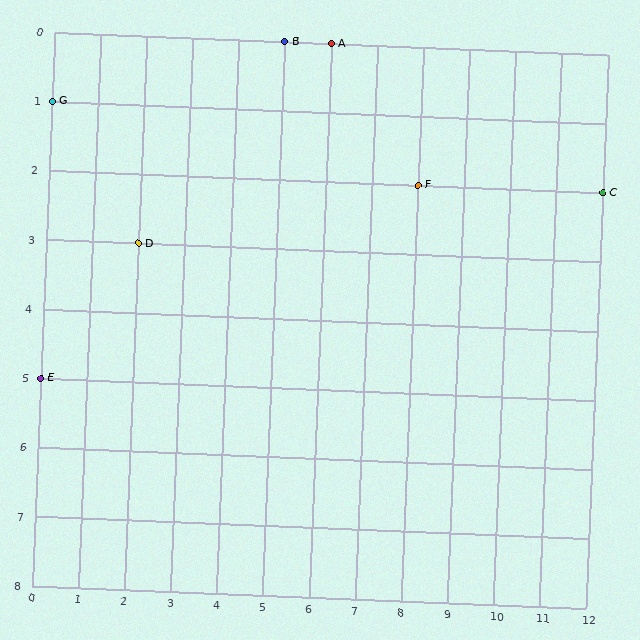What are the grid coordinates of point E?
Point E is at grid coordinates (0, 5).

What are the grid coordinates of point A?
Point A is at grid coordinates (6, 0).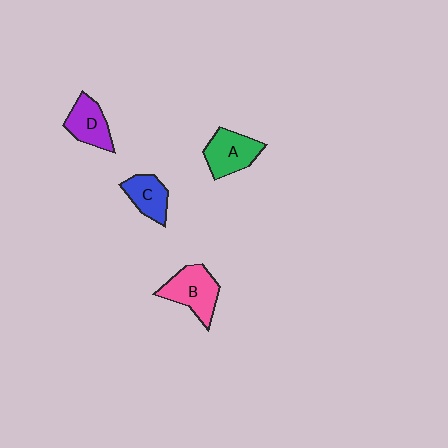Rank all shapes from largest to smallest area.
From largest to smallest: B (pink), A (green), D (purple), C (blue).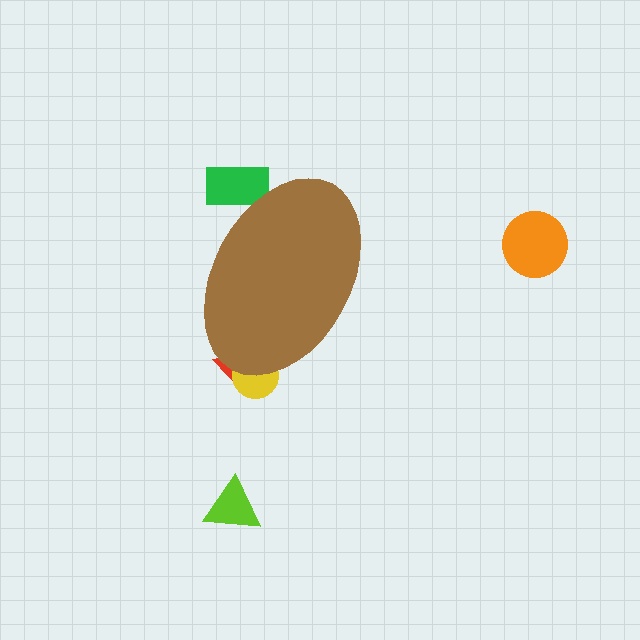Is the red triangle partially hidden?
Yes, the red triangle is partially hidden behind the brown ellipse.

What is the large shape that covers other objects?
A brown ellipse.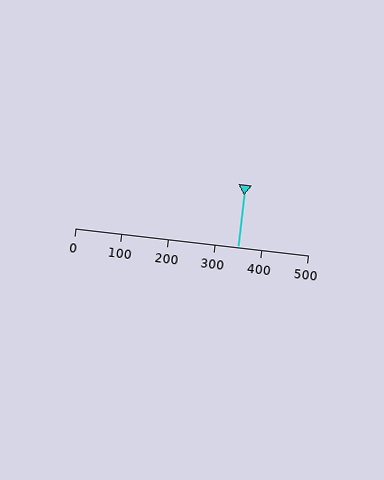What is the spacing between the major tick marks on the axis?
The major ticks are spaced 100 apart.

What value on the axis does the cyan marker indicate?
The marker indicates approximately 350.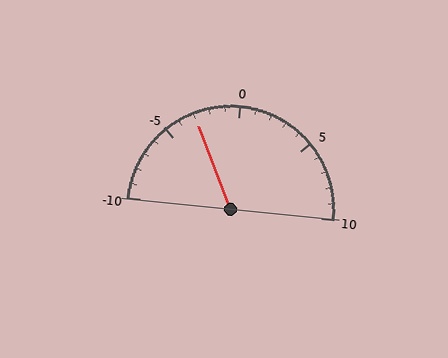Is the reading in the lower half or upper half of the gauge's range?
The reading is in the lower half of the range (-10 to 10).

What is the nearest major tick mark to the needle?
The nearest major tick mark is -5.